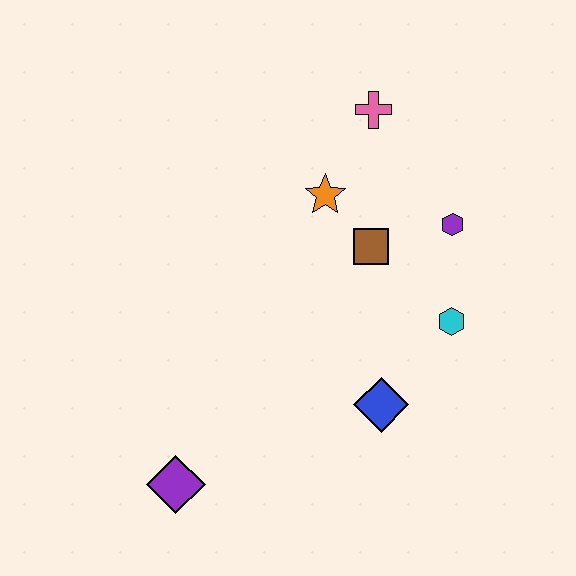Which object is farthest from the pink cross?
The purple diamond is farthest from the pink cross.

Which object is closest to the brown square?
The orange star is closest to the brown square.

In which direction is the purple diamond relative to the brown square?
The purple diamond is below the brown square.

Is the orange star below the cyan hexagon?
No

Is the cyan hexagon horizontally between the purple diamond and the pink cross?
No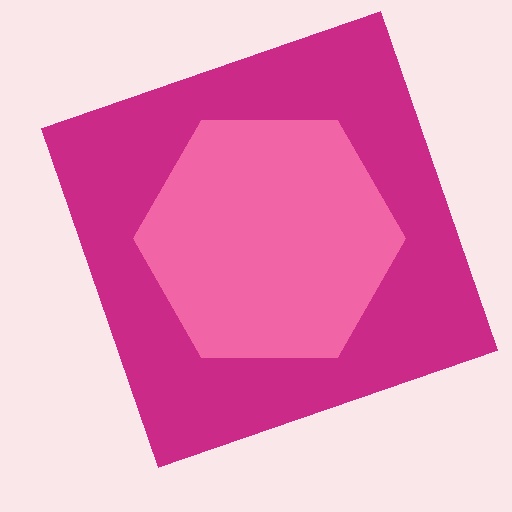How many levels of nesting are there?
2.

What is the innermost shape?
The pink hexagon.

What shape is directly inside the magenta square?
The pink hexagon.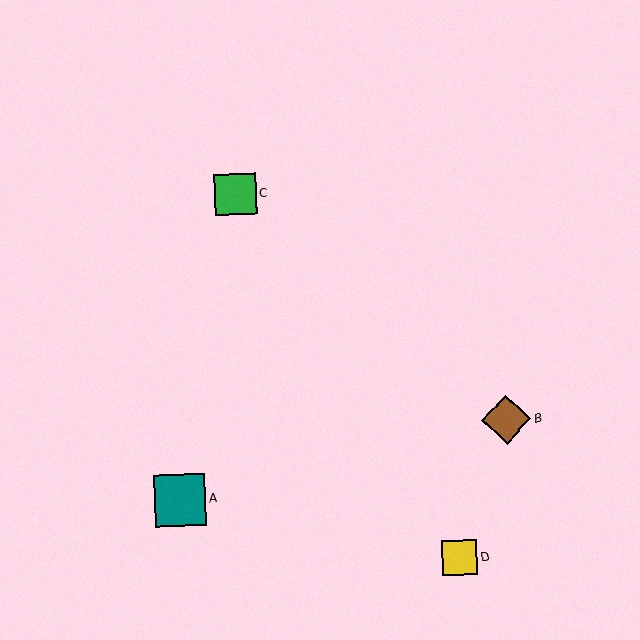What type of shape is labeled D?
Shape D is a yellow square.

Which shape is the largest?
The teal square (labeled A) is the largest.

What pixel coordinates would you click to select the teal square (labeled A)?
Click at (180, 500) to select the teal square A.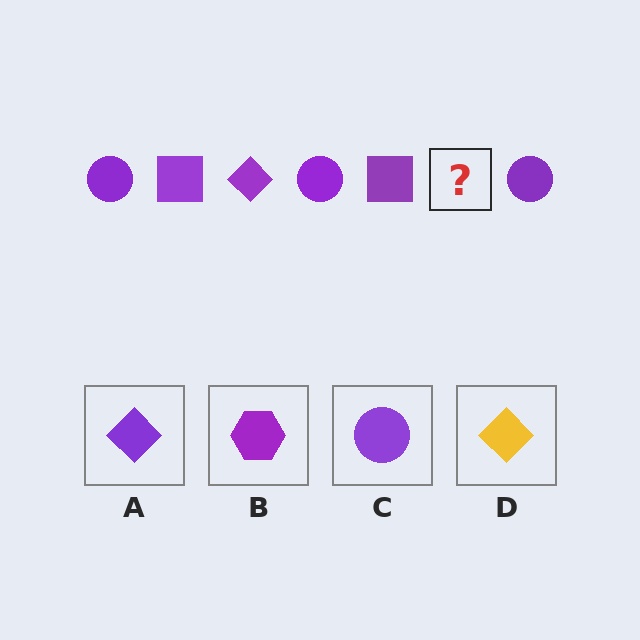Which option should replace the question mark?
Option A.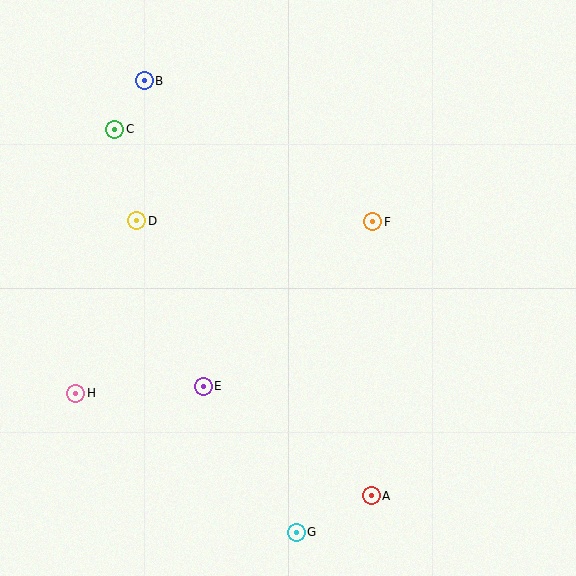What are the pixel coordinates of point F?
Point F is at (373, 222).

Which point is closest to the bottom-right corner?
Point A is closest to the bottom-right corner.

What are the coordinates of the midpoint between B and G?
The midpoint between B and G is at (220, 307).